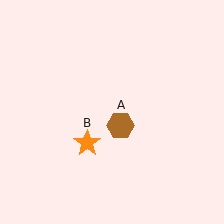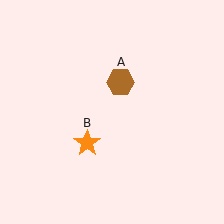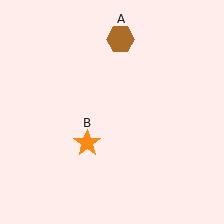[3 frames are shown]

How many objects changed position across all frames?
1 object changed position: brown hexagon (object A).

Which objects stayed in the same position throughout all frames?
Orange star (object B) remained stationary.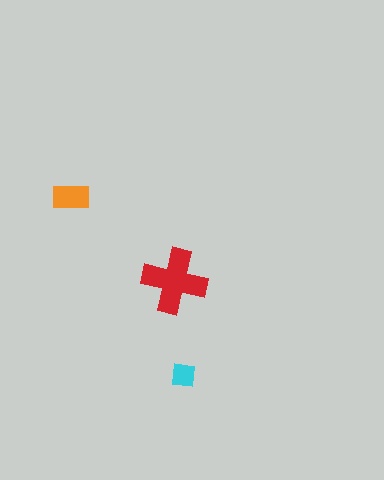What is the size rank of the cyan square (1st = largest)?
3rd.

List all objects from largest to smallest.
The red cross, the orange rectangle, the cyan square.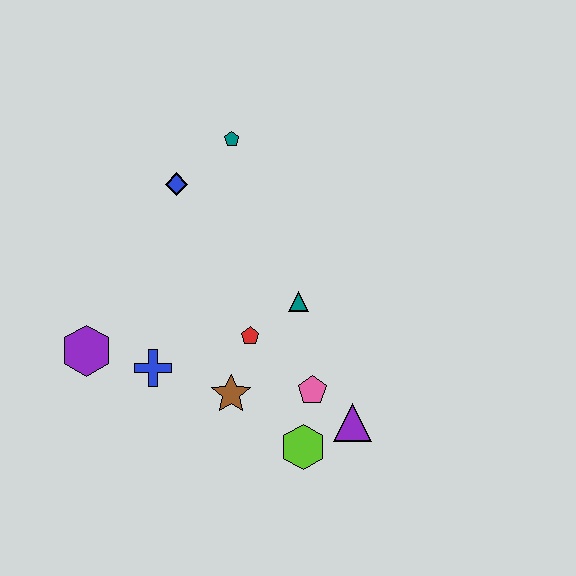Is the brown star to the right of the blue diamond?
Yes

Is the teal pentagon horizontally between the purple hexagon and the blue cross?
No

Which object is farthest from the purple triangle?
The teal pentagon is farthest from the purple triangle.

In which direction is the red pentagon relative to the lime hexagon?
The red pentagon is above the lime hexagon.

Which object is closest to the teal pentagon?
The blue diamond is closest to the teal pentagon.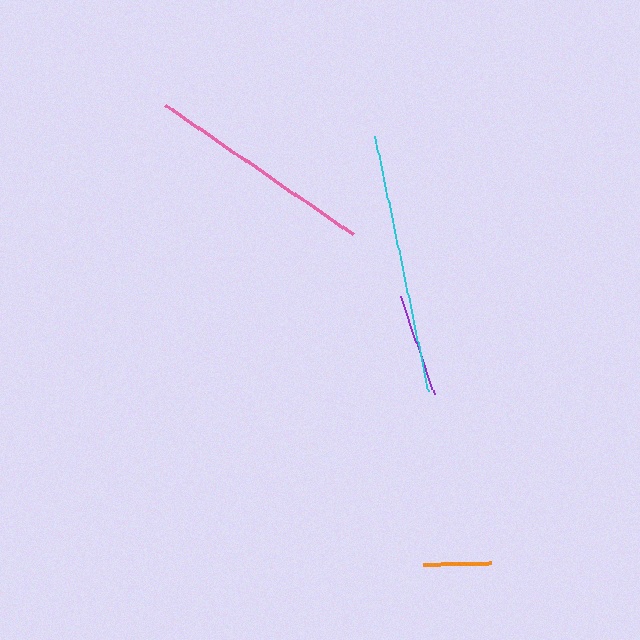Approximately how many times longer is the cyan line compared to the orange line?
The cyan line is approximately 3.8 times the length of the orange line.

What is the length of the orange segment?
The orange segment is approximately 68 pixels long.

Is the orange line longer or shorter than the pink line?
The pink line is longer than the orange line.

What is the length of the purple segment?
The purple segment is approximately 104 pixels long.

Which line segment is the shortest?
The orange line is the shortest at approximately 68 pixels.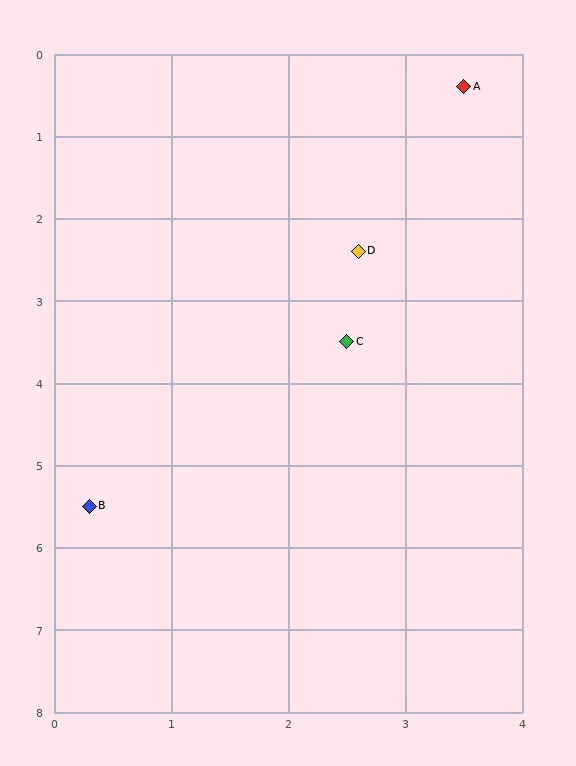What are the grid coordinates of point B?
Point B is at approximately (0.3, 5.5).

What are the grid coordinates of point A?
Point A is at approximately (3.5, 0.4).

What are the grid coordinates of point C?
Point C is at approximately (2.5, 3.5).